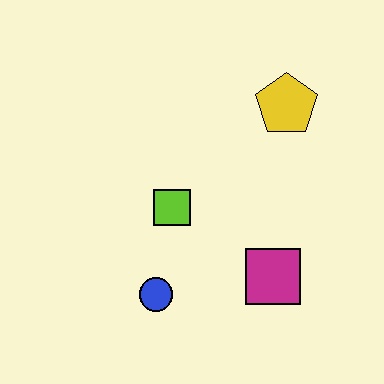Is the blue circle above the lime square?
No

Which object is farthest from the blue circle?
The yellow pentagon is farthest from the blue circle.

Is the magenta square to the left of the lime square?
No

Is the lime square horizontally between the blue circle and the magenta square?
Yes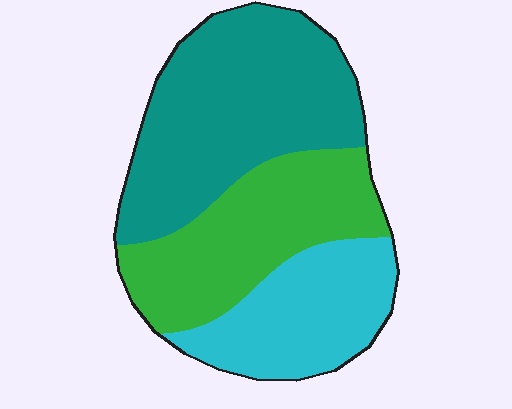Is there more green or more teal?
Teal.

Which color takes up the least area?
Cyan, at roughly 25%.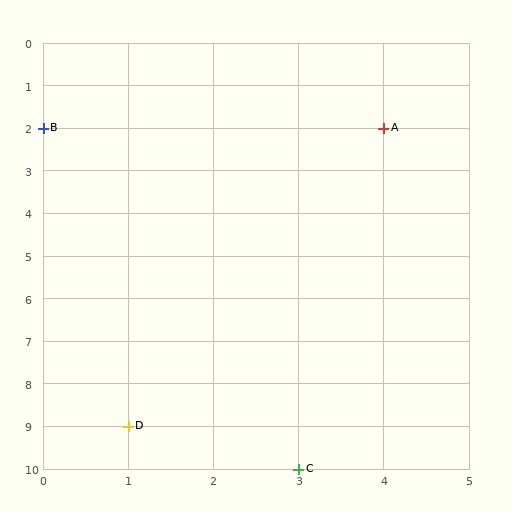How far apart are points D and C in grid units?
Points D and C are 2 columns and 1 row apart (about 2.2 grid units diagonally).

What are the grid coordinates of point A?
Point A is at grid coordinates (4, 2).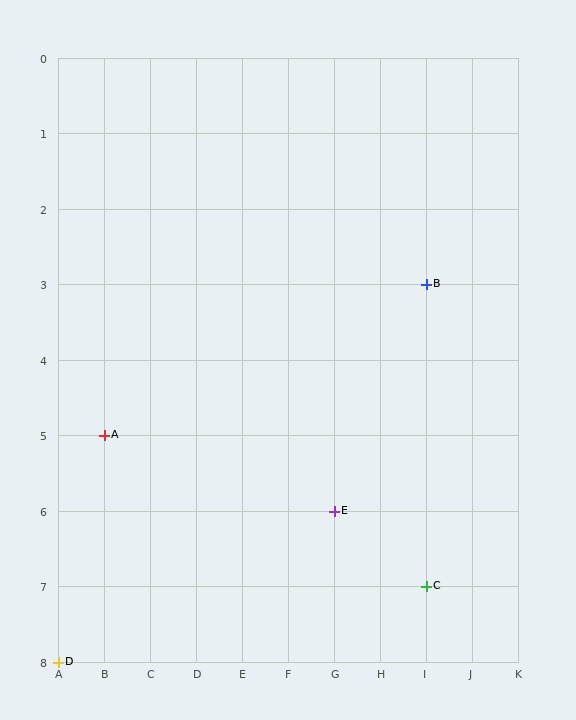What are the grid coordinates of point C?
Point C is at grid coordinates (I, 7).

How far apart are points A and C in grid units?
Points A and C are 7 columns and 2 rows apart (about 7.3 grid units diagonally).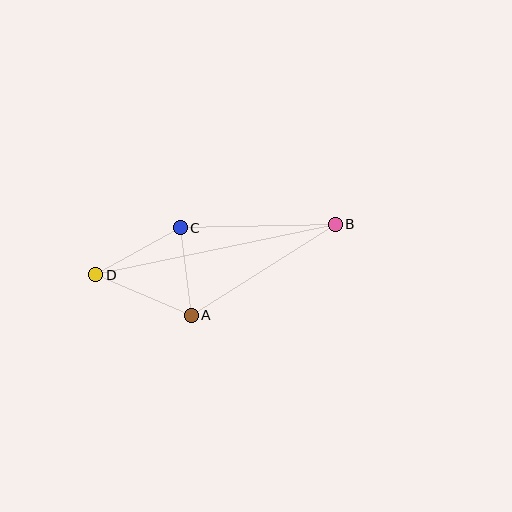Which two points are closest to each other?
Points A and C are closest to each other.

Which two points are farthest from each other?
Points B and D are farthest from each other.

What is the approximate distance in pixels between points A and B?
The distance between A and B is approximately 171 pixels.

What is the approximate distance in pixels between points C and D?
The distance between C and D is approximately 96 pixels.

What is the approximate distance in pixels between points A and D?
The distance between A and D is approximately 103 pixels.